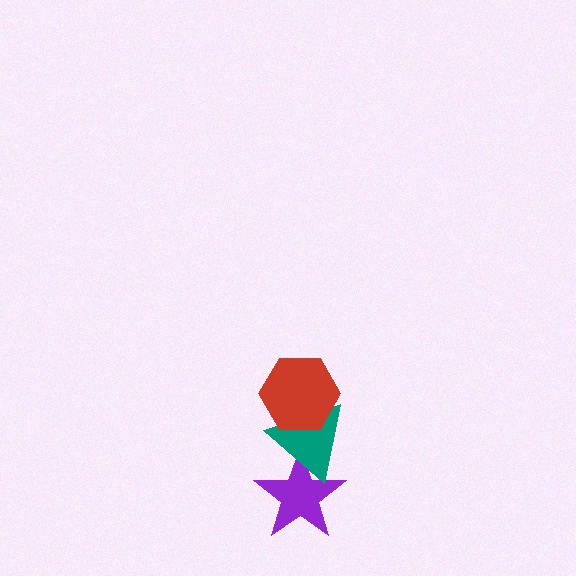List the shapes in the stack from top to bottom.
From top to bottom: the red hexagon, the teal triangle, the purple star.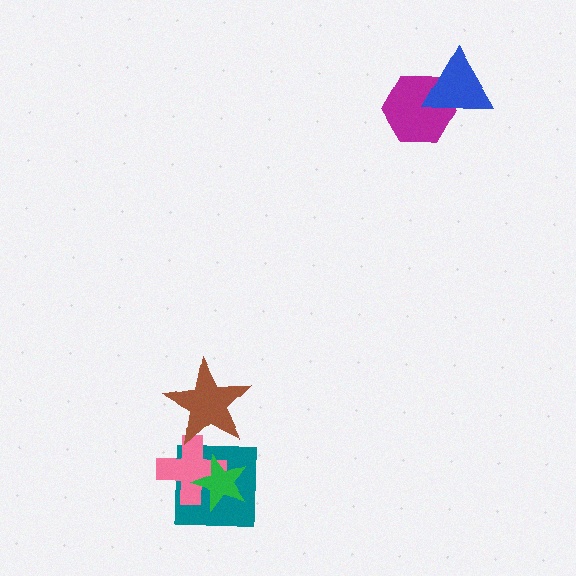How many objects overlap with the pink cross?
3 objects overlap with the pink cross.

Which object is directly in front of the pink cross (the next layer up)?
The green star is directly in front of the pink cross.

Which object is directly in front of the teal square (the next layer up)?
The pink cross is directly in front of the teal square.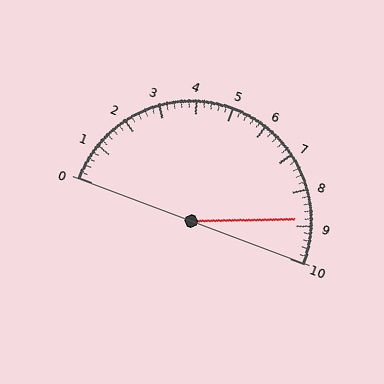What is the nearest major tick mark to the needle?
The nearest major tick mark is 9.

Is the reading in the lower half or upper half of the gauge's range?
The reading is in the upper half of the range (0 to 10).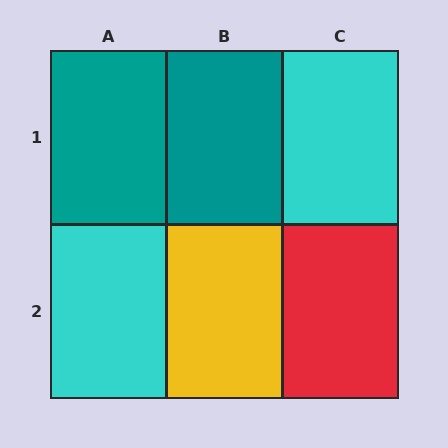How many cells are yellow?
1 cell is yellow.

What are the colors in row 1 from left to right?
Teal, teal, cyan.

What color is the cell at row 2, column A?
Cyan.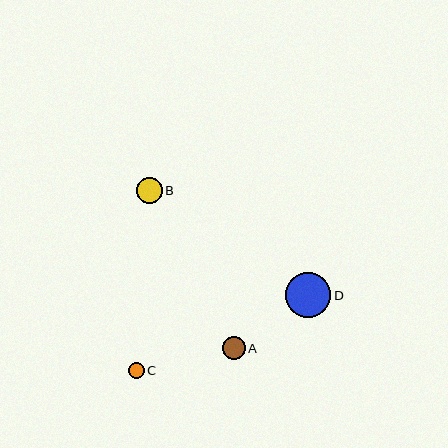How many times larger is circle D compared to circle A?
Circle D is approximately 2.0 times the size of circle A.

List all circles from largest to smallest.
From largest to smallest: D, B, A, C.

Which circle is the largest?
Circle D is the largest with a size of approximately 45 pixels.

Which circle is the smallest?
Circle C is the smallest with a size of approximately 16 pixels.